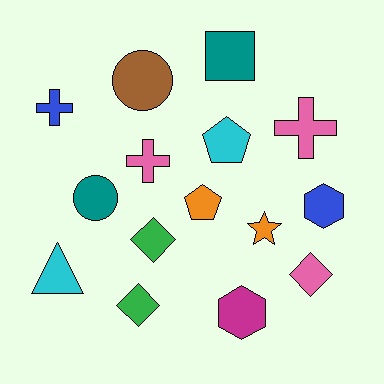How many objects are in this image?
There are 15 objects.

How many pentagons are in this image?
There are 2 pentagons.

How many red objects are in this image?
There are no red objects.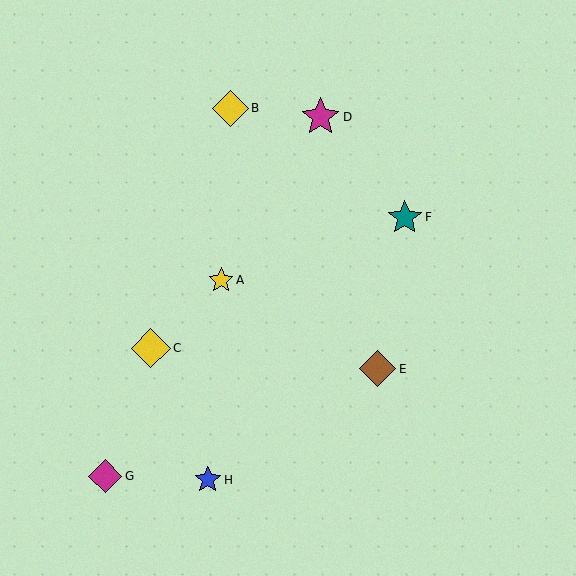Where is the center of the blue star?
The center of the blue star is at (208, 480).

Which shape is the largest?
The yellow diamond (labeled C) is the largest.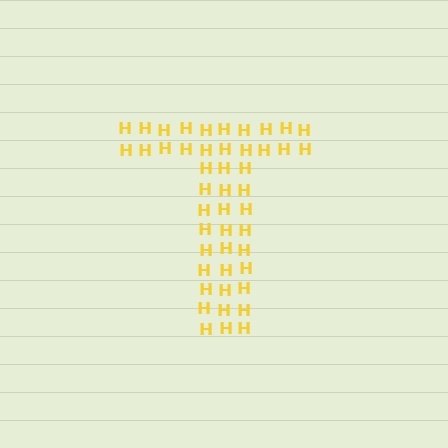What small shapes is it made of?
It is made of small letter H's.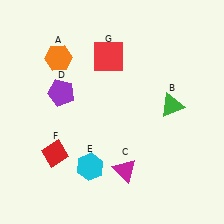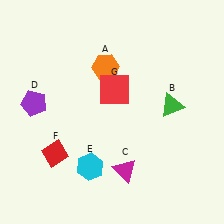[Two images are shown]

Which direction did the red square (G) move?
The red square (G) moved down.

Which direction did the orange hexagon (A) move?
The orange hexagon (A) moved right.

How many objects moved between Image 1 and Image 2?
3 objects moved between the two images.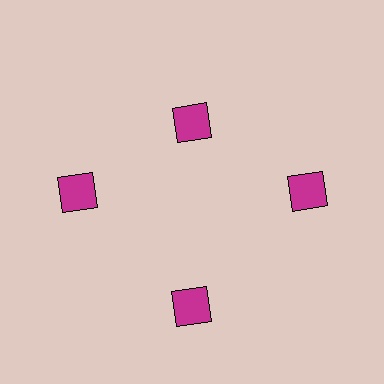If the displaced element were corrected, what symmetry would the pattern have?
It would have 4-fold rotational symmetry — the pattern would map onto itself every 90 degrees.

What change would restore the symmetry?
The symmetry would be restored by moving it outward, back onto the ring so that all 4 squares sit at equal angles and equal distance from the center.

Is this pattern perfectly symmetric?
No. The 4 magenta squares are arranged in a ring, but one element near the 12 o'clock position is pulled inward toward the center, breaking the 4-fold rotational symmetry.